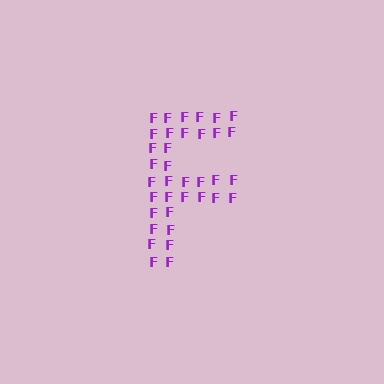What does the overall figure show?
The overall figure shows the letter F.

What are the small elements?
The small elements are letter F's.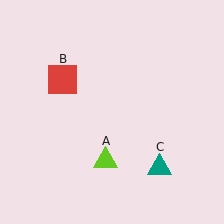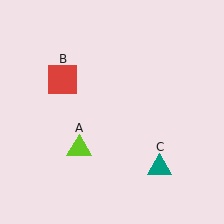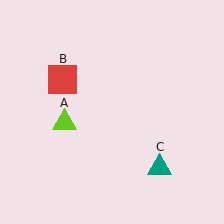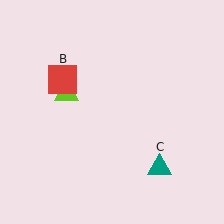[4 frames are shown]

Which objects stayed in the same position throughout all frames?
Red square (object B) and teal triangle (object C) remained stationary.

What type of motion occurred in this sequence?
The lime triangle (object A) rotated clockwise around the center of the scene.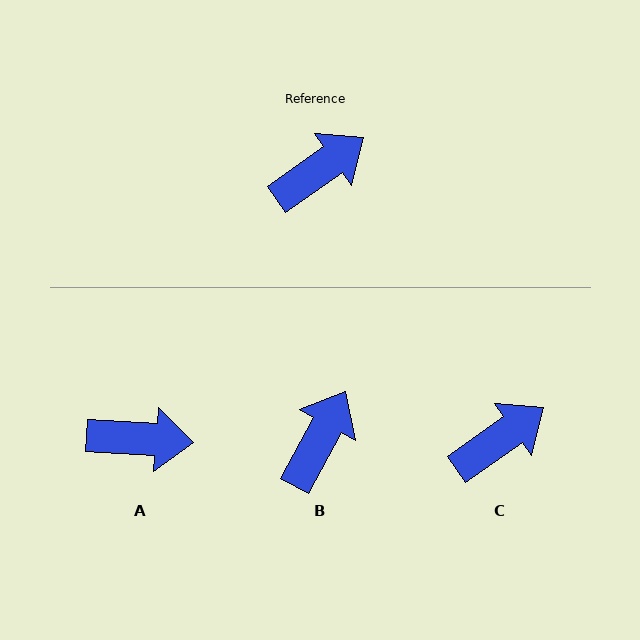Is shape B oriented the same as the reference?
No, it is off by about 26 degrees.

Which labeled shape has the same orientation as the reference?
C.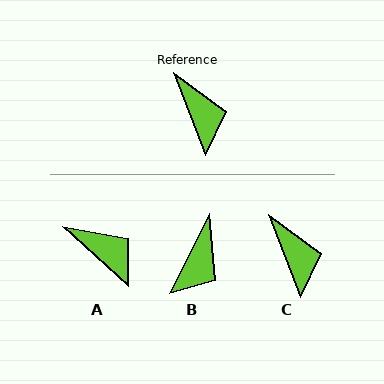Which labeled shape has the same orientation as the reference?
C.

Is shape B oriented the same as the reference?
No, it is off by about 48 degrees.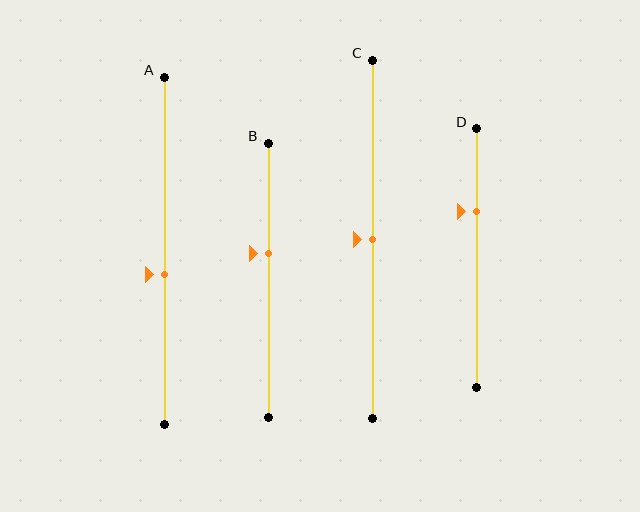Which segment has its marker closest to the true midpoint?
Segment C has its marker closest to the true midpoint.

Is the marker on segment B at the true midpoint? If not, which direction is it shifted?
No, the marker on segment B is shifted upward by about 10% of the segment length.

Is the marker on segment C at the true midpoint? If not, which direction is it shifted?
Yes, the marker on segment C is at the true midpoint.